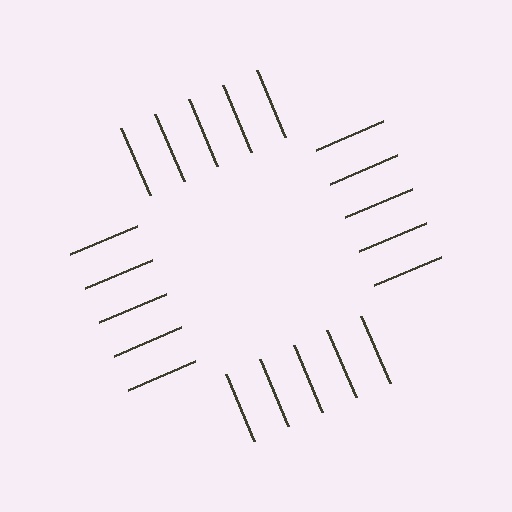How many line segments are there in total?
20 — 5 along each of the 4 edges.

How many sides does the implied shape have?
4 sides — the line-ends trace a square.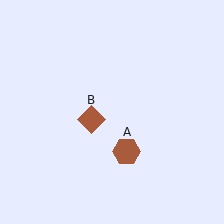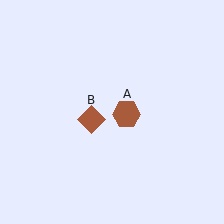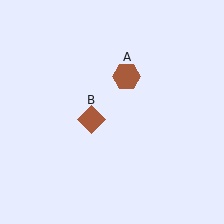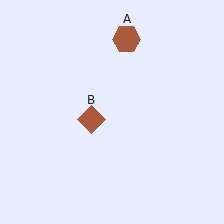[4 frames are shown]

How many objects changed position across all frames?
1 object changed position: brown hexagon (object A).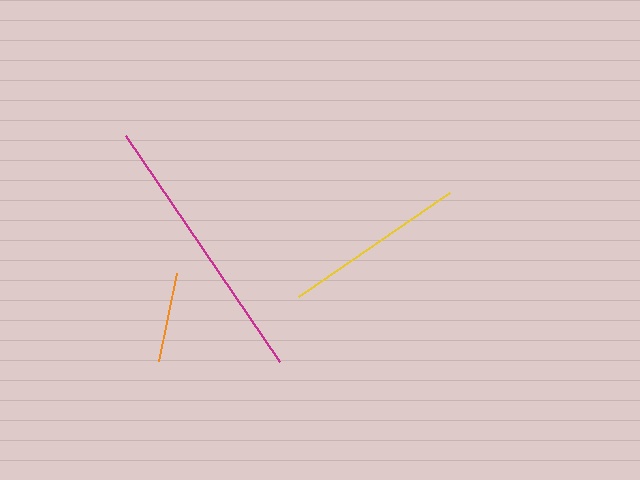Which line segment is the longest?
The magenta line is the longest at approximately 274 pixels.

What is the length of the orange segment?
The orange segment is approximately 90 pixels long.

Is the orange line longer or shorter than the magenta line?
The magenta line is longer than the orange line.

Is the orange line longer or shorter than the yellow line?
The yellow line is longer than the orange line.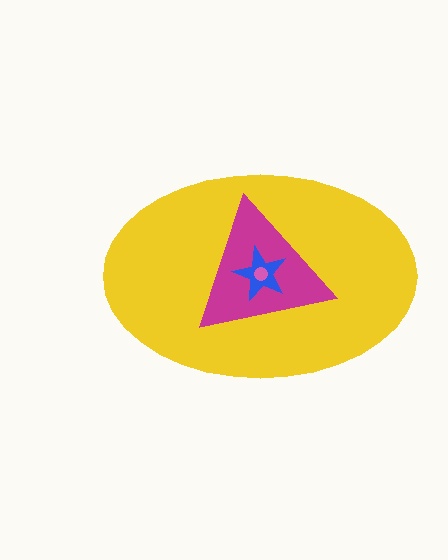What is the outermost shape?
The yellow ellipse.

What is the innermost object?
The pink circle.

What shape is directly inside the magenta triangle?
The blue star.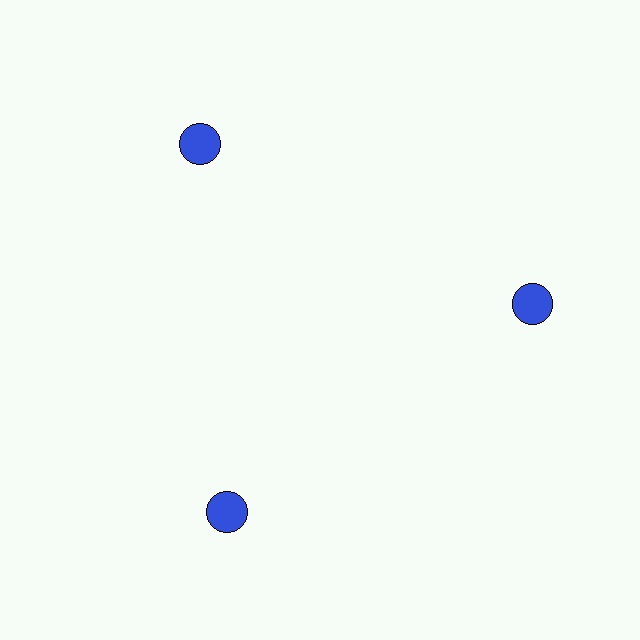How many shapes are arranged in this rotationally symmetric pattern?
There are 3 shapes, arranged in 3 groups of 1.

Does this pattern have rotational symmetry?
Yes, this pattern has 3-fold rotational symmetry. It looks the same after rotating 120 degrees around the center.